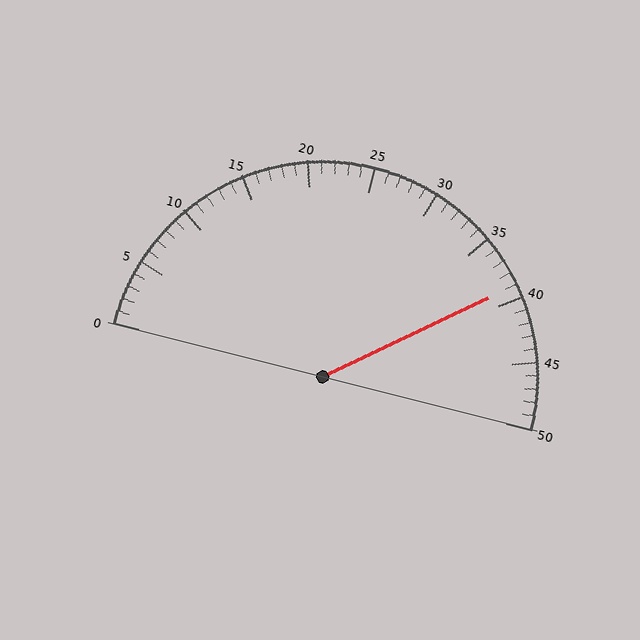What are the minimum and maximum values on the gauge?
The gauge ranges from 0 to 50.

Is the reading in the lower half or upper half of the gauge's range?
The reading is in the upper half of the range (0 to 50).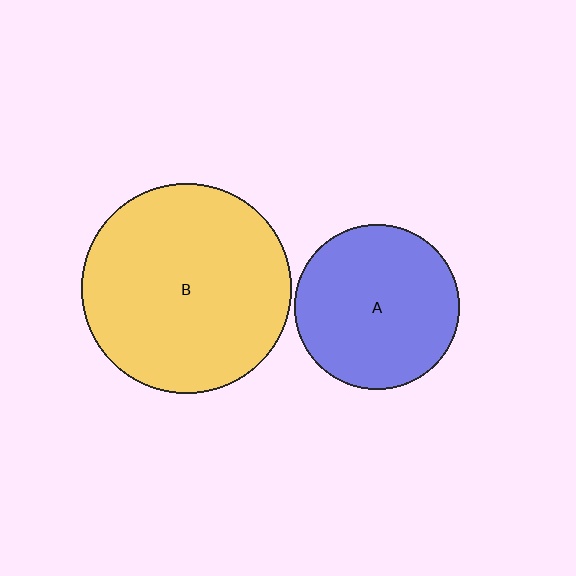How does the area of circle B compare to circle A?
Approximately 1.6 times.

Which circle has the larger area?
Circle B (yellow).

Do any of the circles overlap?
No, none of the circles overlap.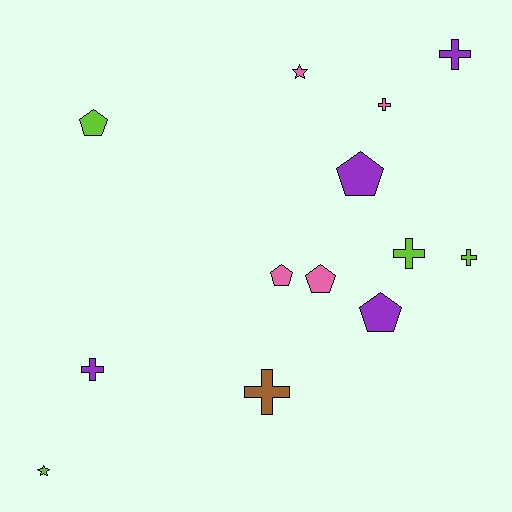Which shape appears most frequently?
Cross, with 6 objects.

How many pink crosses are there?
There is 1 pink cross.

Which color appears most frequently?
Pink, with 4 objects.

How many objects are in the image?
There are 13 objects.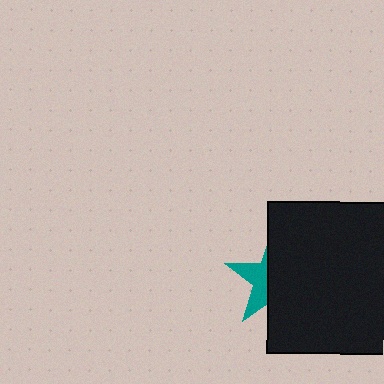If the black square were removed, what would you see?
You would see the complete teal star.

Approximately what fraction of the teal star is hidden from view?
Roughly 62% of the teal star is hidden behind the black square.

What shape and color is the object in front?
The object in front is a black square.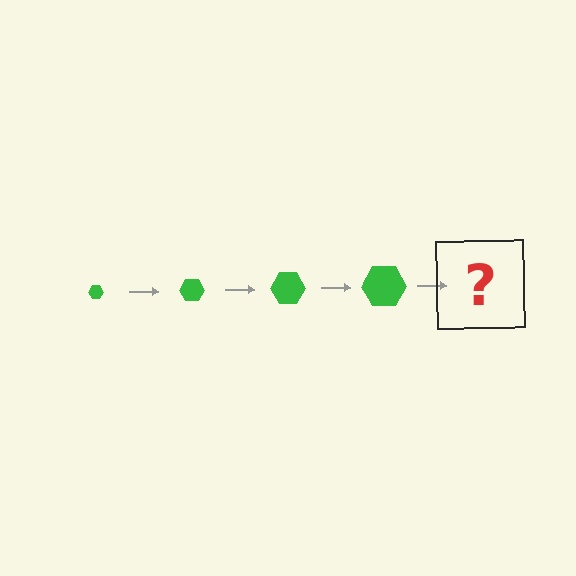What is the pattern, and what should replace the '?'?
The pattern is that the hexagon gets progressively larger each step. The '?' should be a green hexagon, larger than the previous one.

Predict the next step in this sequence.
The next step is a green hexagon, larger than the previous one.